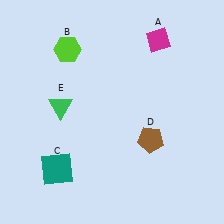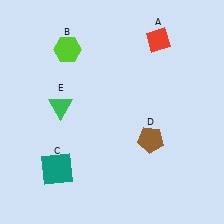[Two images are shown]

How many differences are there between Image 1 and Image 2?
There is 1 difference between the two images.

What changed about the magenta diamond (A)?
In Image 1, A is magenta. In Image 2, it changed to red.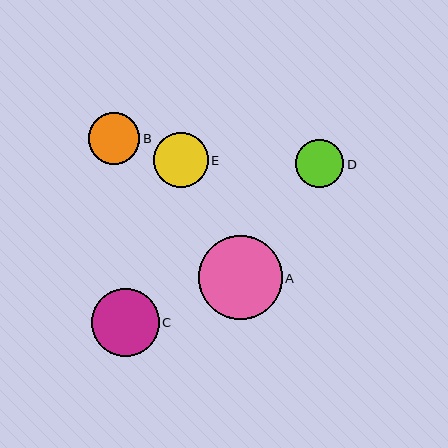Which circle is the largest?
Circle A is the largest with a size of approximately 84 pixels.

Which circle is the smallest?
Circle D is the smallest with a size of approximately 48 pixels.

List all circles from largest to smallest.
From largest to smallest: A, C, E, B, D.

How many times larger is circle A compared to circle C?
Circle A is approximately 1.2 times the size of circle C.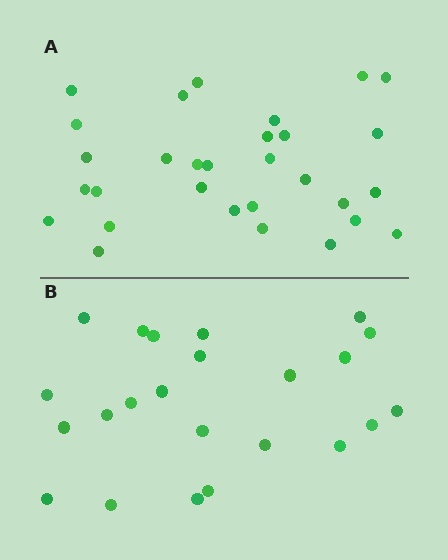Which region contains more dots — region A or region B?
Region A (the top region) has more dots.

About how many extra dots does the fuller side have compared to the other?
Region A has roughly 8 or so more dots than region B.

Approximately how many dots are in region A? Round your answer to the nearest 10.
About 30 dots.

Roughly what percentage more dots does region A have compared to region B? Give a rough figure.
About 30% more.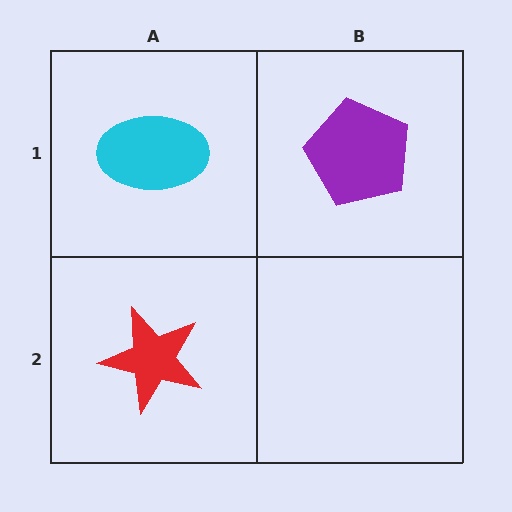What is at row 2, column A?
A red star.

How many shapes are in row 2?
1 shape.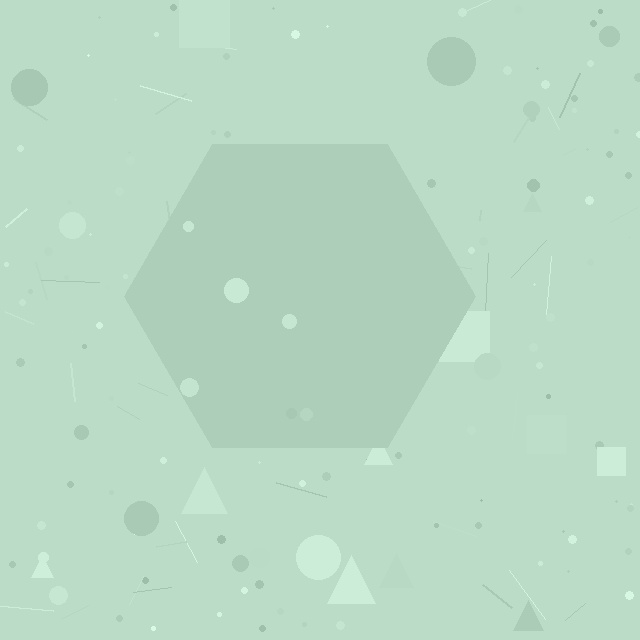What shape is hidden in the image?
A hexagon is hidden in the image.